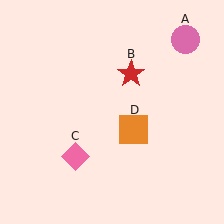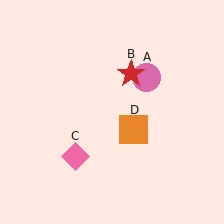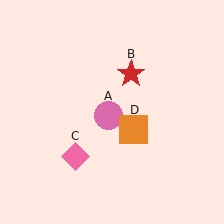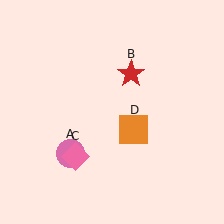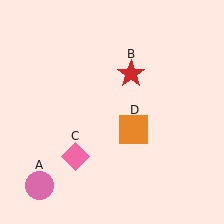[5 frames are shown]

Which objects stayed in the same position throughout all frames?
Red star (object B) and pink diamond (object C) and orange square (object D) remained stationary.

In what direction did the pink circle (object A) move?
The pink circle (object A) moved down and to the left.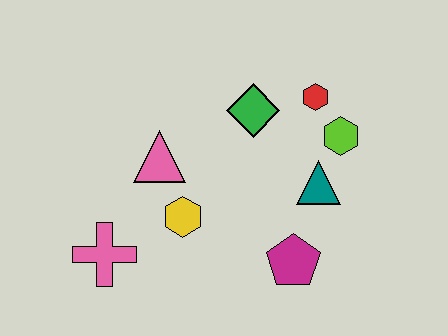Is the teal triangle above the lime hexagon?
No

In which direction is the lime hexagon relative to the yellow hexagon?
The lime hexagon is to the right of the yellow hexagon.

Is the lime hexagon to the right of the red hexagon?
Yes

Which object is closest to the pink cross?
The yellow hexagon is closest to the pink cross.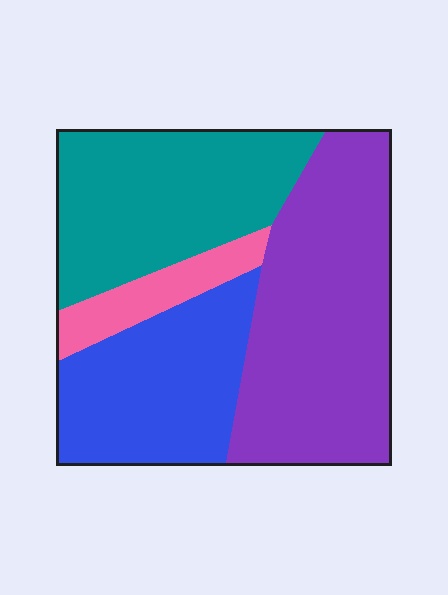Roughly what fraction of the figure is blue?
Blue takes up about one quarter (1/4) of the figure.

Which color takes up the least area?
Pink, at roughly 10%.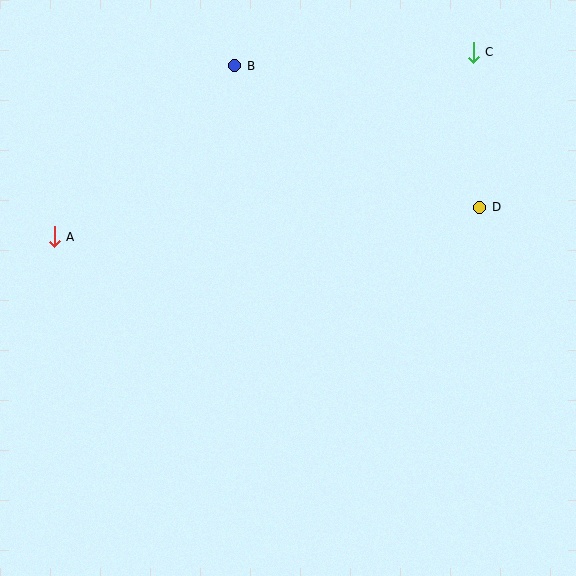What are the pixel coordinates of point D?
Point D is at (480, 207).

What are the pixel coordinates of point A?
Point A is at (54, 237).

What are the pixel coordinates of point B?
Point B is at (235, 66).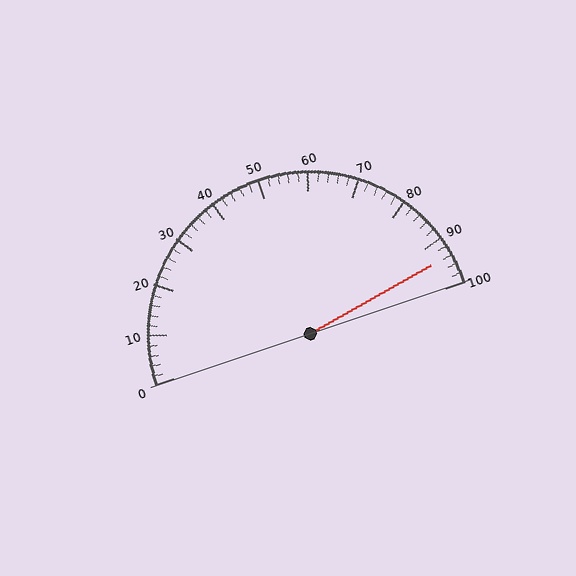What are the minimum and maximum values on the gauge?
The gauge ranges from 0 to 100.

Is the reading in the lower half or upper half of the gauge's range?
The reading is in the upper half of the range (0 to 100).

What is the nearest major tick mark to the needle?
The nearest major tick mark is 90.